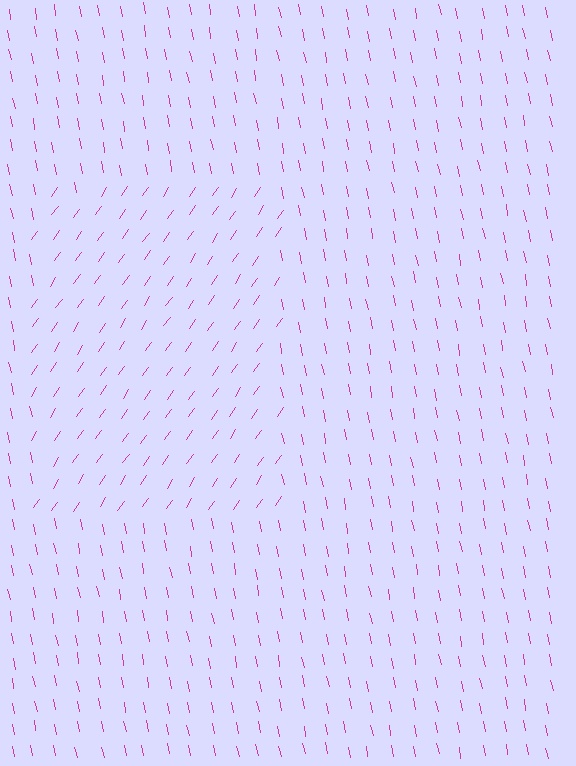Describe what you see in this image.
The image is filled with small magenta line segments. A rectangle region in the image has lines oriented differently from the surrounding lines, creating a visible texture boundary.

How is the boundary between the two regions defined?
The boundary is defined purely by a change in line orientation (approximately 45 degrees difference). All lines are the same color and thickness.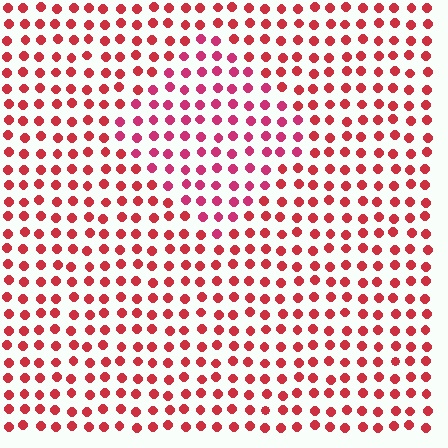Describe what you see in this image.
The image is filled with small red elements in a uniform arrangement. A diamond-shaped region is visible where the elements are tinted to a slightly different hue, forming a subtle color boundary.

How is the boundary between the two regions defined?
The boundary is defined purely by a slight shift in hue (about 21 degrees). Spacing, size, and orientation are identical on both sides.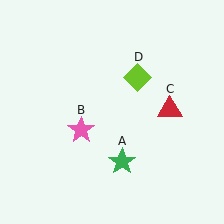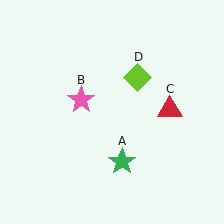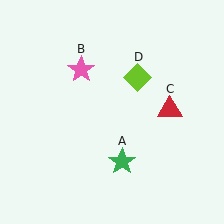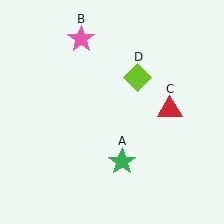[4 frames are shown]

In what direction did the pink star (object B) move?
The pink star (object B) moved up.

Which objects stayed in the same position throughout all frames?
Green star (object A) and red triangle (object C) and lime diamond (object D) remained stationary.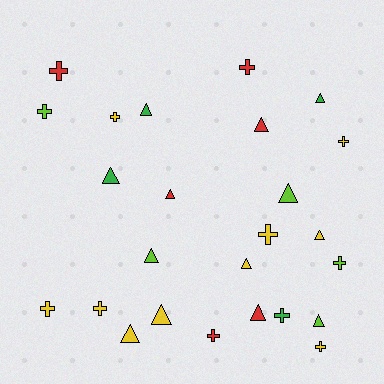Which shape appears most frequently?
Triangle, with 13 objects.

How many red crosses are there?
There are 3 red crosses.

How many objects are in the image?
There are 25 objects.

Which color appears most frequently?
Yellow, with 10 objects.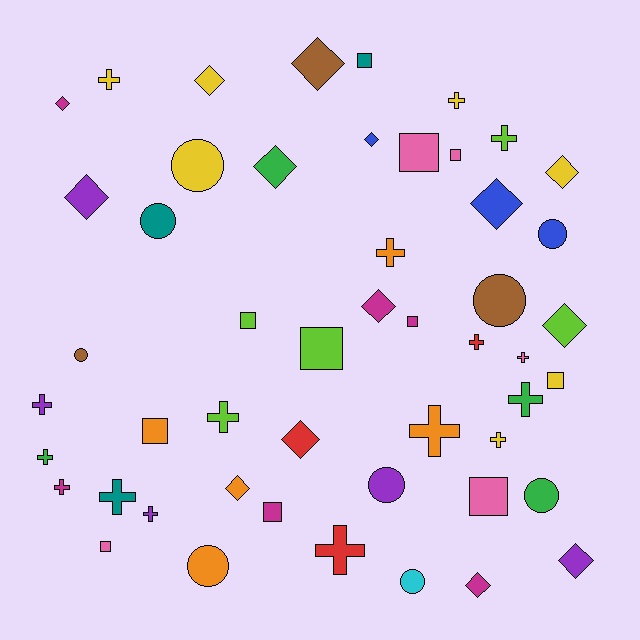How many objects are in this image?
There are 50 objects.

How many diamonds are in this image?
There are 14 diamonds.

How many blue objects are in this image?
There are 3 blue objects.